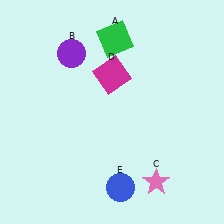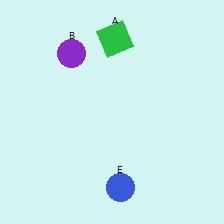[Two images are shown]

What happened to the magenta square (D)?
The magenta square (D) was removed in Image 2. It was in the top-left area of Image 1.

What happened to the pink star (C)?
The pink star (C) was removed in Image 2. It was in the bottom-right area of Image 1.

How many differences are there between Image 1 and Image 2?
There are 2 differences between the two images.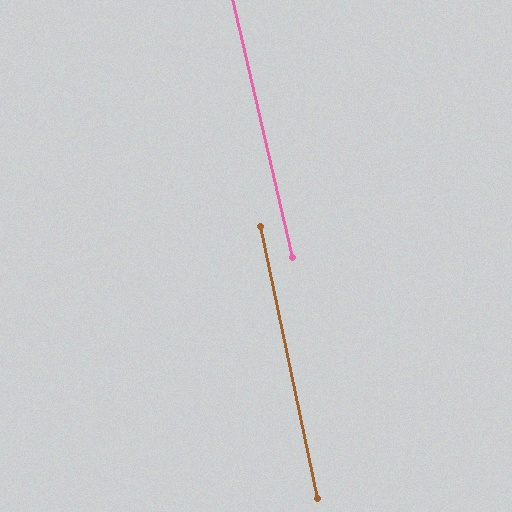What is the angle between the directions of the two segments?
Approximately 1 degree.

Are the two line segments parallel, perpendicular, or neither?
Parallel — their directions differ by only 1.0°.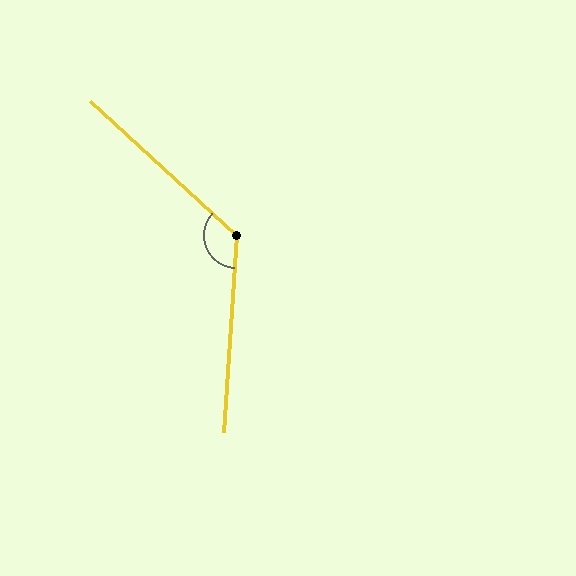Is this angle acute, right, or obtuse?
It is obtuse.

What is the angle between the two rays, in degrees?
Approximately 129 degrees.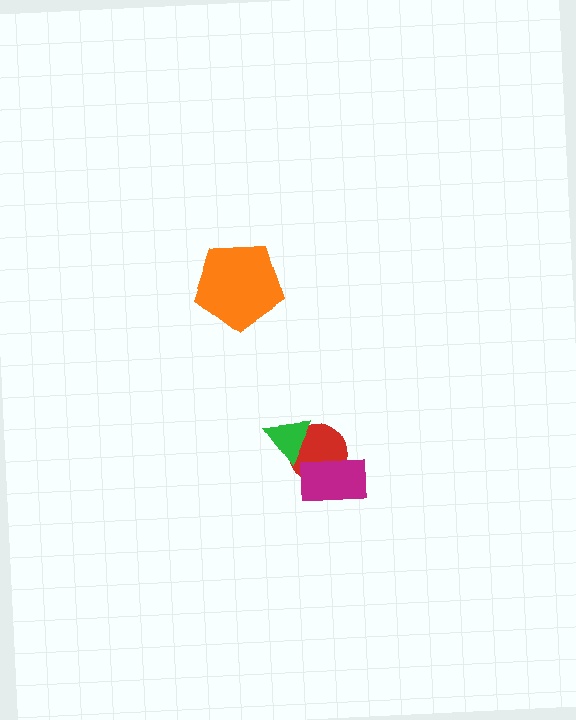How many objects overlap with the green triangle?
1 object overlaps with the green triangle.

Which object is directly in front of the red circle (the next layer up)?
The magenta rectangle is directly in front of the red circle.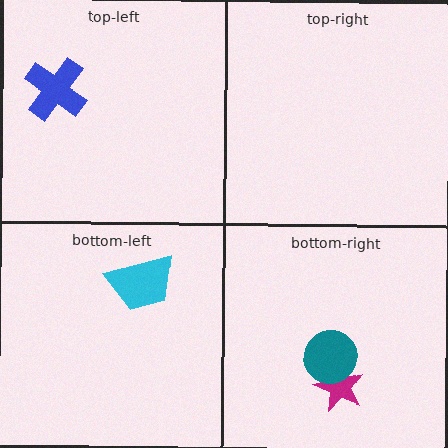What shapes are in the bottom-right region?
The magenta star, the teal circle.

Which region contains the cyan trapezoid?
The bottom-left region.